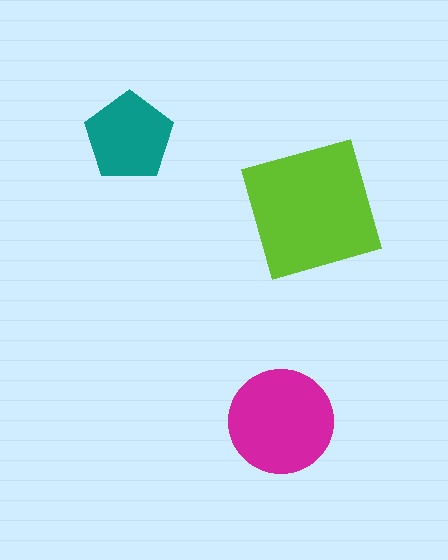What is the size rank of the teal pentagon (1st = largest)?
3rd.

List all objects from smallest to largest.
The teal pentagon, the magenta circle, the lime square.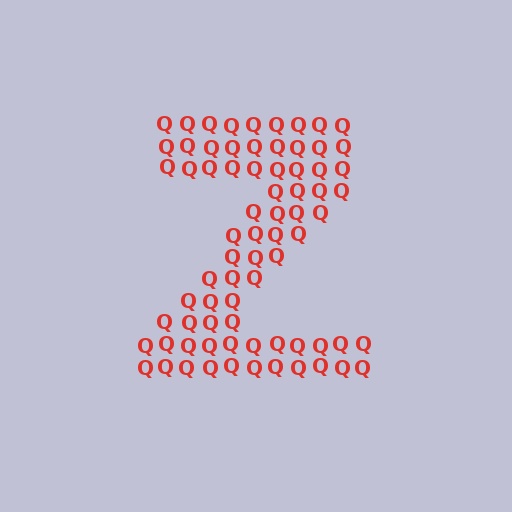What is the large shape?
The large shape is the letter Z.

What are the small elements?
The small elements are letter Q's.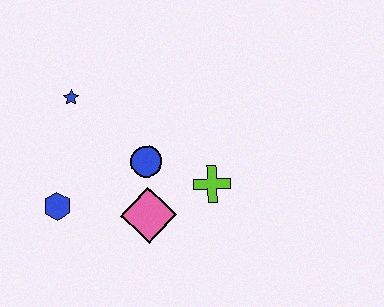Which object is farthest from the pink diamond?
The blue star is farthest from the pink diamond.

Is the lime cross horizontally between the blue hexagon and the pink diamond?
No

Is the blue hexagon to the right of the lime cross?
No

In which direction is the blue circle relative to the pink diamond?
The blue circle is above the pink diamond.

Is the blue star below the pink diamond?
No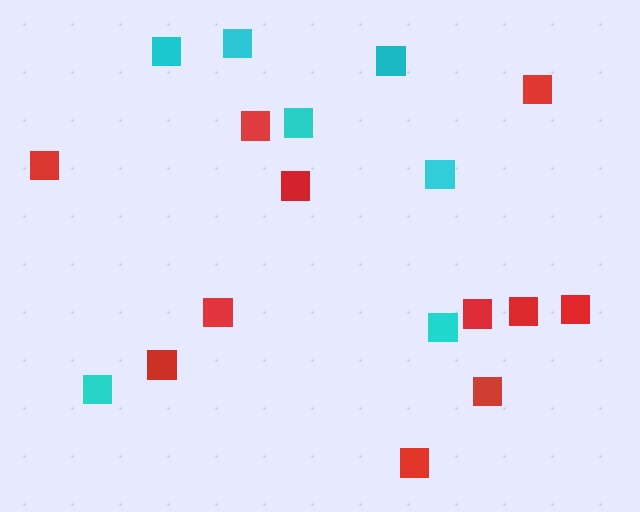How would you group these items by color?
There are 2 groups: one group of red squares (11) and one group of cyan squares (7).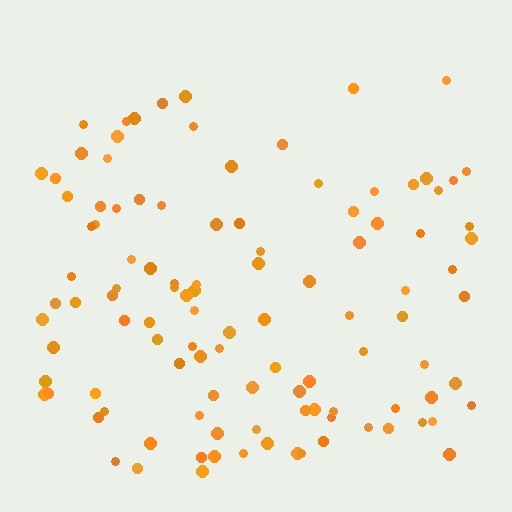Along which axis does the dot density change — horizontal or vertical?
Vertical.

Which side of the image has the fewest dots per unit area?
The top.